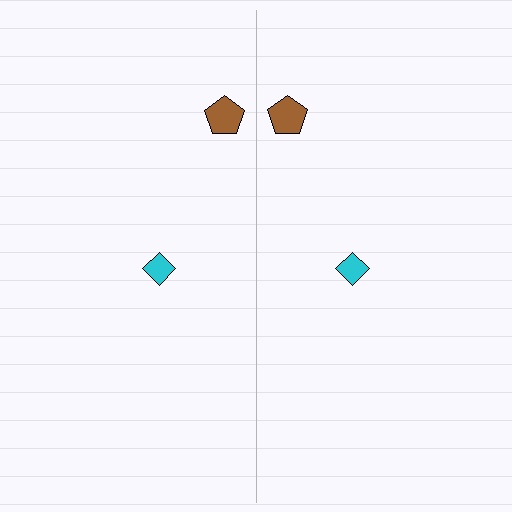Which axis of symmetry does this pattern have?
The pattern has a vertical axis of symmetry running through the center of the image.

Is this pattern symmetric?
Yes, this pattern has bilateral (reflection) symmetry.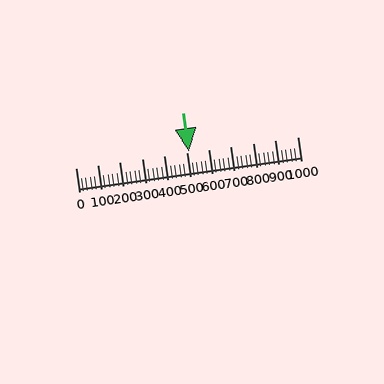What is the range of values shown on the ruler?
The ruler shows values from 0 to 1000.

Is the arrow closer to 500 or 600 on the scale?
The arrow is closer to 500.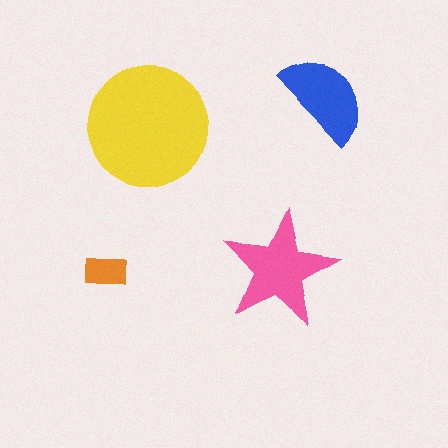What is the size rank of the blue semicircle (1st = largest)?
3rd.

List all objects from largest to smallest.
The yellow circle, the pink star, the blue semicircle, the orange rectangle.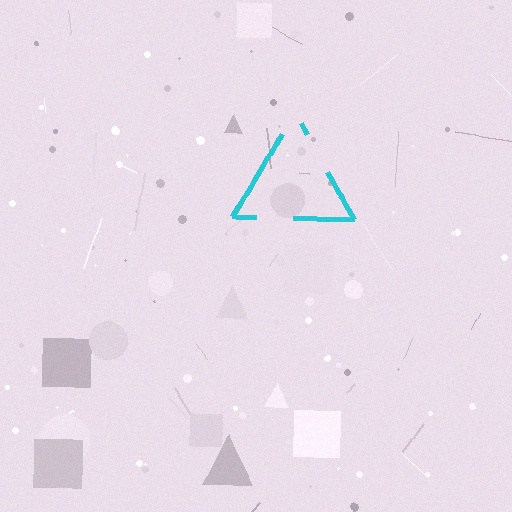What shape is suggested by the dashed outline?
The dashed outline suggests a triangle.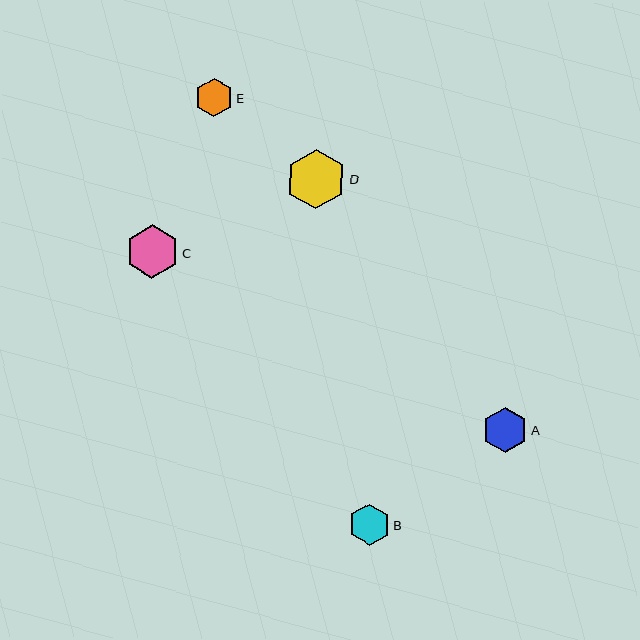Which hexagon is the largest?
Hexagon D is the largest with a size of approximately 60 pixels.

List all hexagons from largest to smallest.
From largest to smallest: D, C, A, B, E.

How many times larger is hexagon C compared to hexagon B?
Hexagon C is approximately 1.3 times the size of hexagon B.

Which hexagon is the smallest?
Hexagon E is the smallest with a size of approximately 39 pixels.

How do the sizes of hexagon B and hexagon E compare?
Hexagon B and hexagon E are approximately the same size.